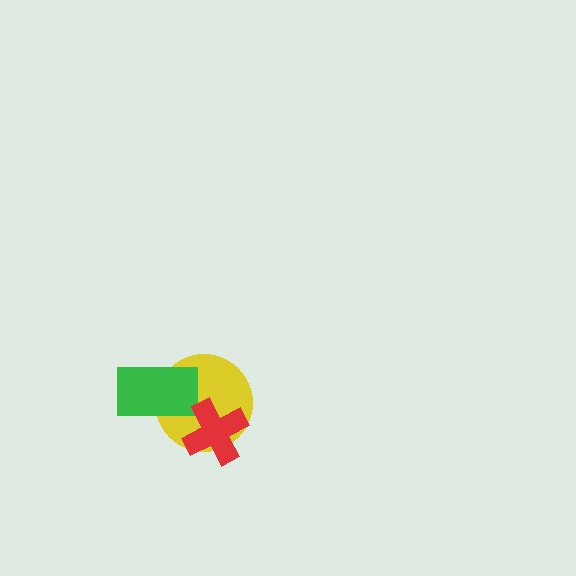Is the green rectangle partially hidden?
No, no other shape covers it.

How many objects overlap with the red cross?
1 object overlaps with the red cross.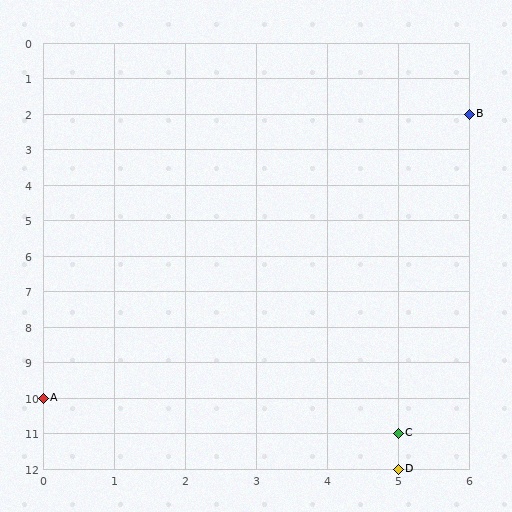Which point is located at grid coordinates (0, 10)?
Point A is at (0, 10).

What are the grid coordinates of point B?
Point B is at grid coordinates (6, 2).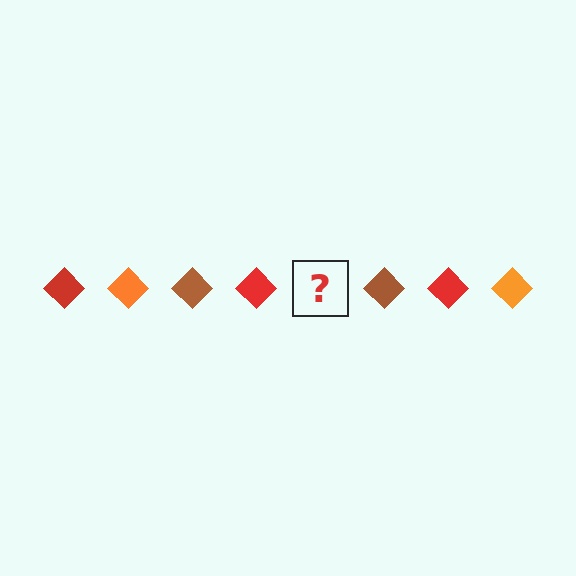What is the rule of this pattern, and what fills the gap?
The rule is that the pattern cycles through red, orange, brown diamonds. The gap should be filled with an orange diamond.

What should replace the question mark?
The question mark should be replaced with an orange diamond.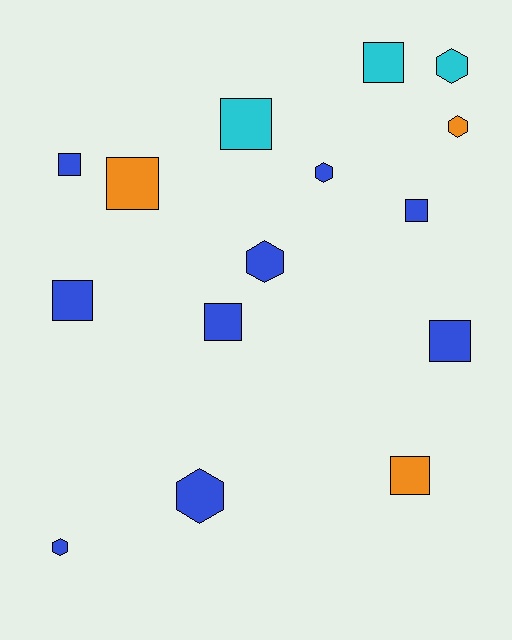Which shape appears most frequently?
Square, with 9 objects.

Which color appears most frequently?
Blue, with 9 objects.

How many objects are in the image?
There are 15 objects.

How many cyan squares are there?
There are 2 cyan squares.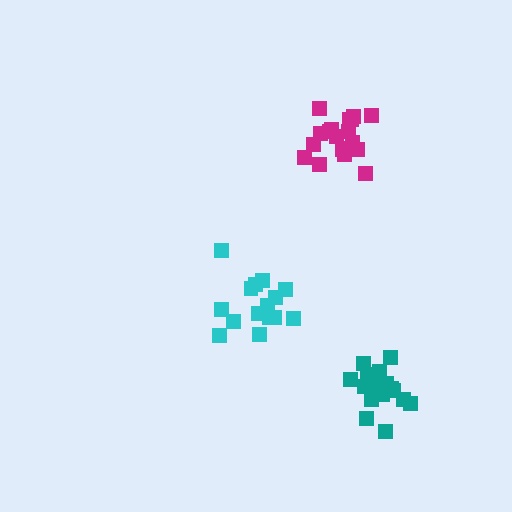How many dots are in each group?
Group 1: 15 dots, Group 2: 19 dots, Group 3: 18 dots (52 total).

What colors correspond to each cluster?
The clusters are colored: cyan, magenta, teal.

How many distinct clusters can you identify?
There are 3 distinct clusters.